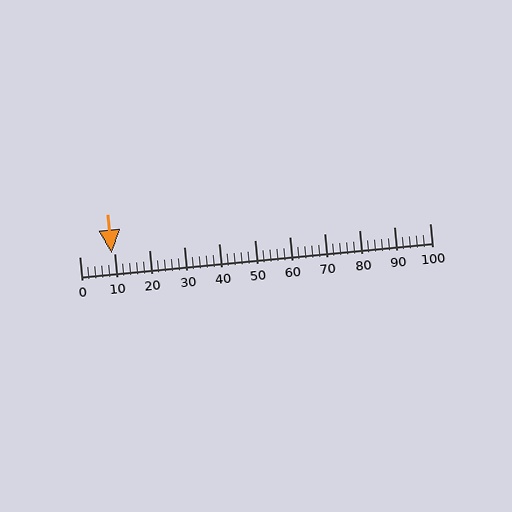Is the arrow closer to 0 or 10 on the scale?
The arrow is closer to 10.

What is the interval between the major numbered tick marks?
The major tick marks are spaced 10 units apart.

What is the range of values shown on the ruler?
The ruler shows values from 0 to 100.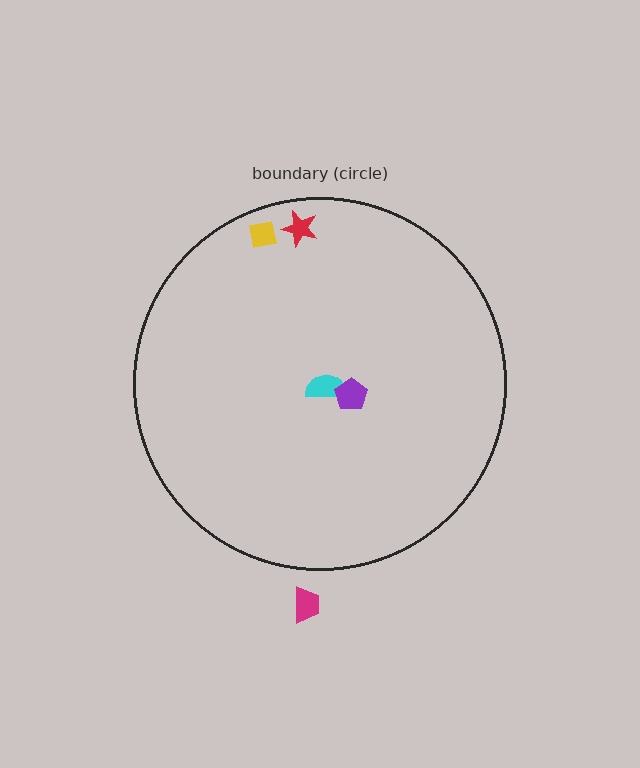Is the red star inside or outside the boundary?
Inside.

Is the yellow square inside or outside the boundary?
Inside.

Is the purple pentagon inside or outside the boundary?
Inside.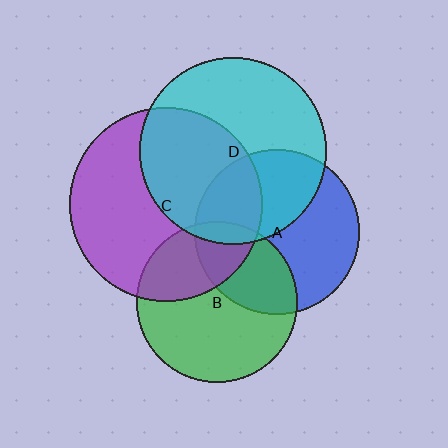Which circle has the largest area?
Circle C (purple).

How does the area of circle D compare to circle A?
Approximately 1.3 times.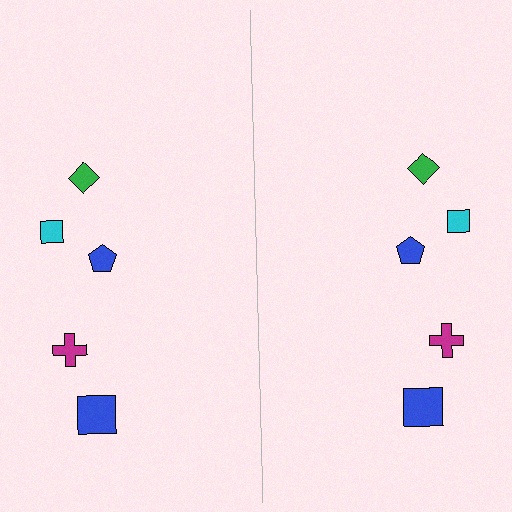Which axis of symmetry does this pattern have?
The pattern has a vertical axis of symmetry running through the center of the image.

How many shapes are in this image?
There are 10 shapes in this image.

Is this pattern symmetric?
Yes, this pattern has bilateral (reflection) symmetry.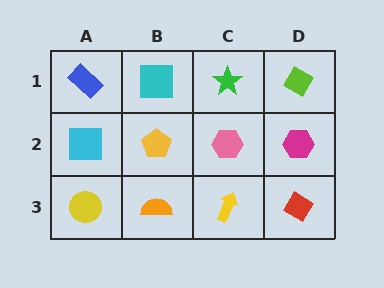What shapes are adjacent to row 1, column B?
A yellow pentagon (row 2, column B), a blue rectangle (row 1, column A), a green star (row 1, column C).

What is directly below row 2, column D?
A red diamond.